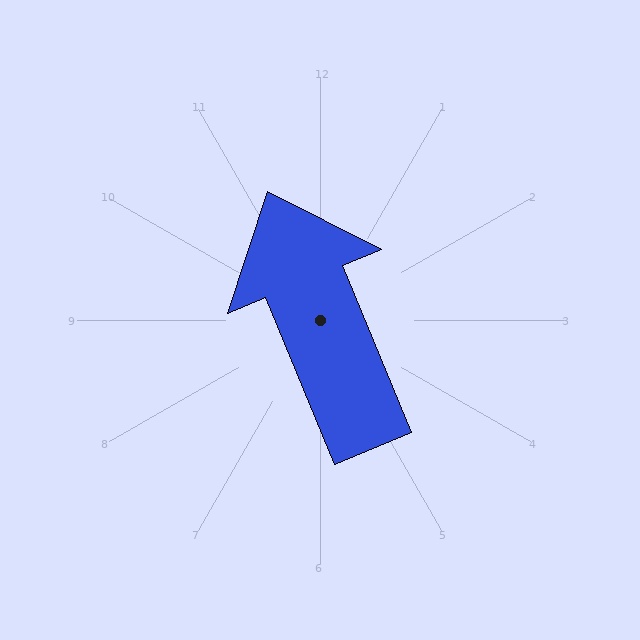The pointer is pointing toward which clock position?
Roughly 11 o'clock.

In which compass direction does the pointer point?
North.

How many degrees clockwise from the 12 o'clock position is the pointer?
Approximately 338 degrees.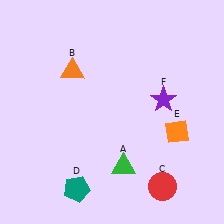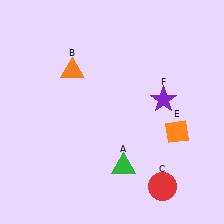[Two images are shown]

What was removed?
The teal pentagon (D) was removed in Image 2.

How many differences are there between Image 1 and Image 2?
There is 1 difference between the two images.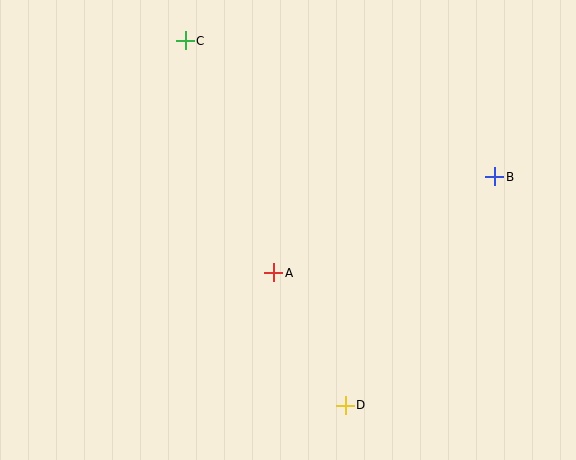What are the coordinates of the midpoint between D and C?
The midpoint between D and C is at (265, 223).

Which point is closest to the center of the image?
Point A at (274, 273) is closest to the center.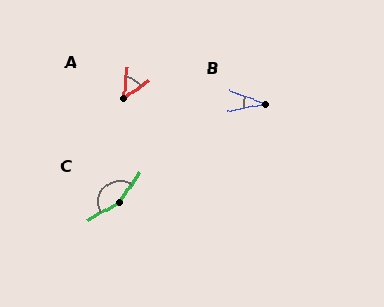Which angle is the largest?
C, at approximately 155 degrees.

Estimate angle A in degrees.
Approximately 47 degrees.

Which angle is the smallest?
B, at approximately 32 degrees.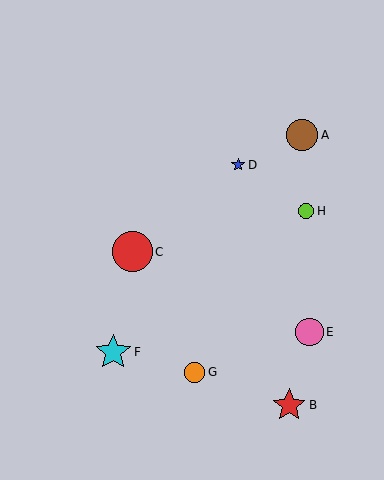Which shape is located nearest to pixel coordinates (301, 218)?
The lime circle (labeled H) at (306, 211) is nearest to that location.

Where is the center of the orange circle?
The center of the orange circle is at (194, 372).